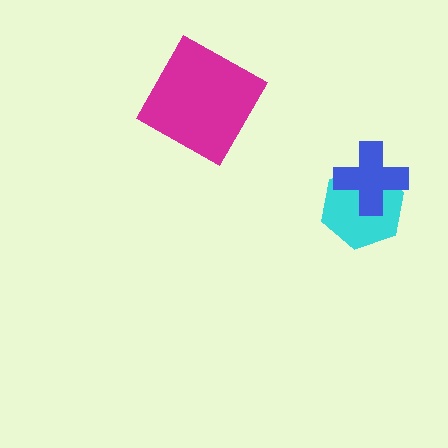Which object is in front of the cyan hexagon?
The blue cross is in front of the cyan hexagon.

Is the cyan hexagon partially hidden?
Yes, it is partially covered by another shape.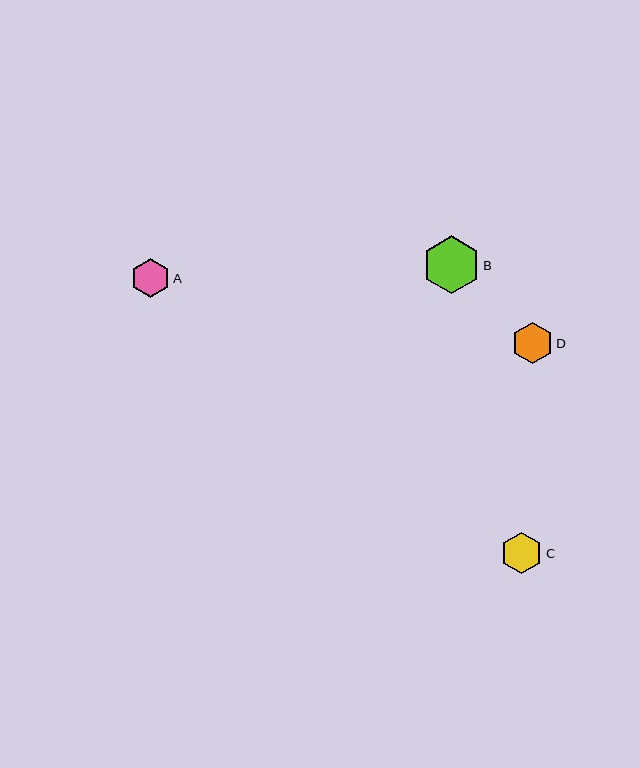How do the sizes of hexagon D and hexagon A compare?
Hexagon D and hexagon A are approximately the same size.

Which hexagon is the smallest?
Hexagon A is the smallest with a size of approximately 39 pixels.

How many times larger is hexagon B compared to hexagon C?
Hexagon B is approximately 1.4 times the size of hexagon C.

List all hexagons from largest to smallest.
From largest to smallest: B, D, C, A.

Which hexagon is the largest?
Hexagon B is the largest with a size of approximately 57 pixels.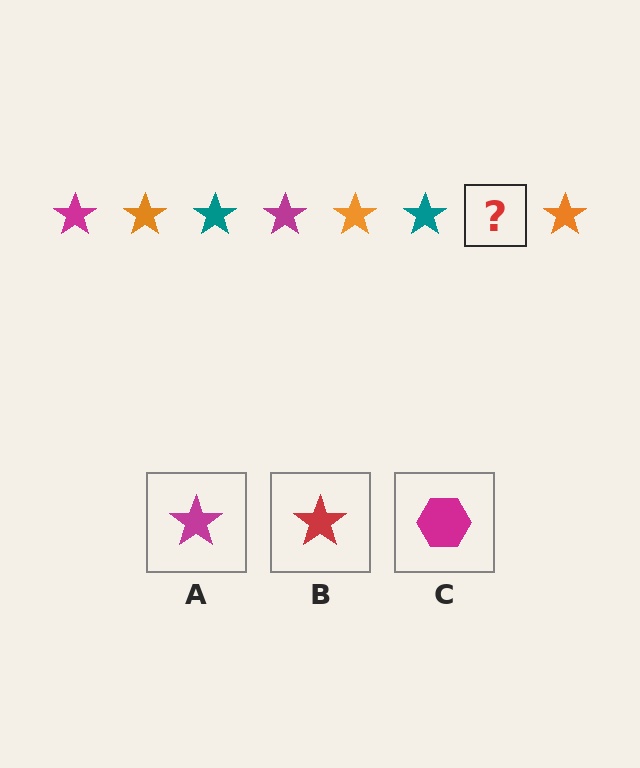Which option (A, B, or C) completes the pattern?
A.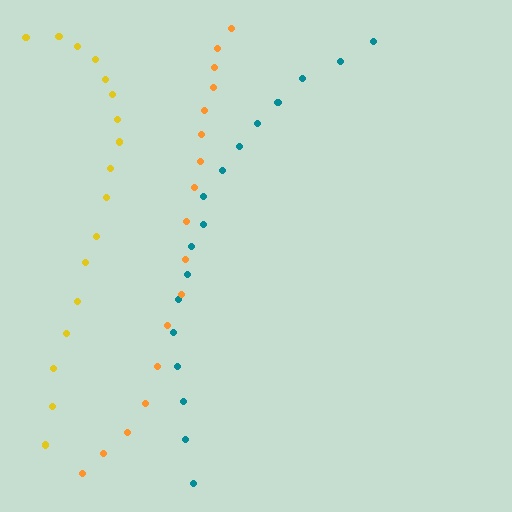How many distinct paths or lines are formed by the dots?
There are 3 distinct paths.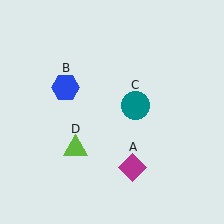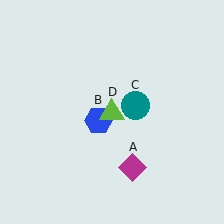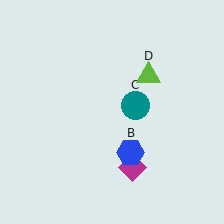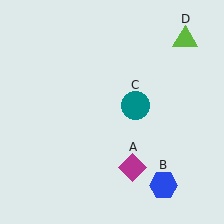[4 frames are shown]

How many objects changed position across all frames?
2 objects changed position: blue hexagon (object B), lime triangle (object D).